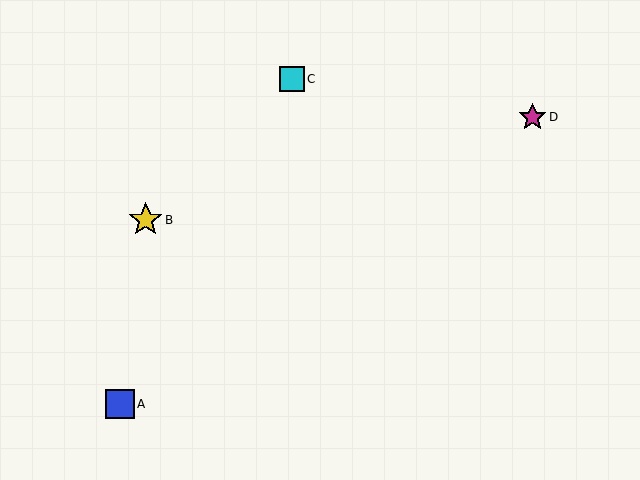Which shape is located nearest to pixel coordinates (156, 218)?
The yellow star (labeled B) at (146, 220) is nearest to that location.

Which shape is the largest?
The yellow star (labeled B) is the largest.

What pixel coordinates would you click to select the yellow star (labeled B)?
Click at (146, 220) to select the yellow star B.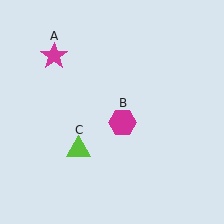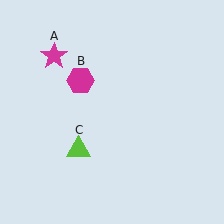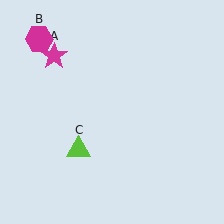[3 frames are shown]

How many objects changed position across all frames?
1 object changed position: magenta hexagon (object B).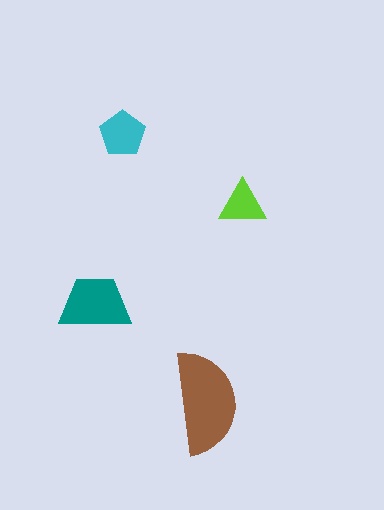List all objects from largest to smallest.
The brown semicircle, the teal trapezoid, the cyan pentagon, the lime triangle.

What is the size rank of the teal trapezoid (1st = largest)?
2nd.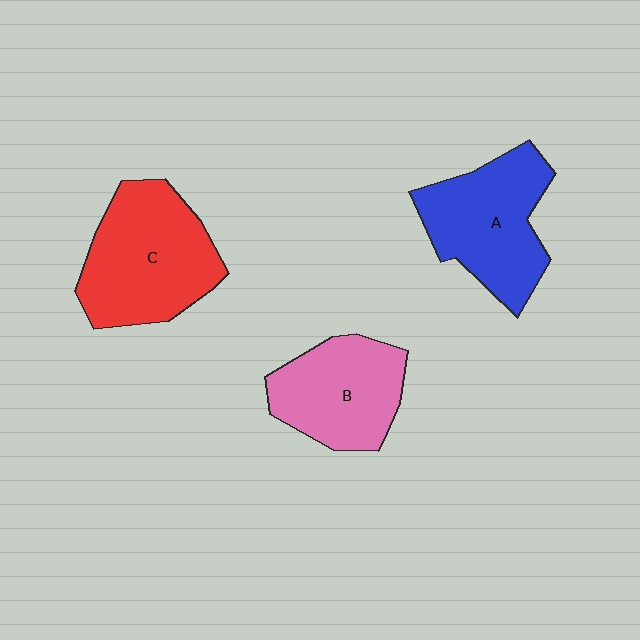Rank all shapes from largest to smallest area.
From largest to smallest: C (red), A (blue), B (pink).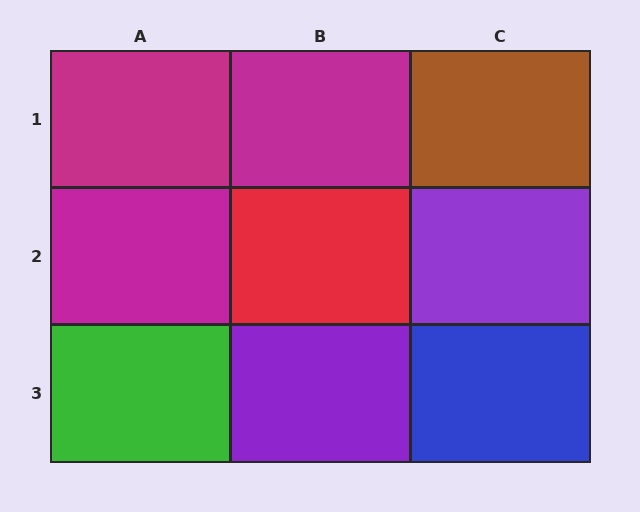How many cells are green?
1 cell is green.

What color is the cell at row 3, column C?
Blue.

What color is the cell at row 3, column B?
Purple.